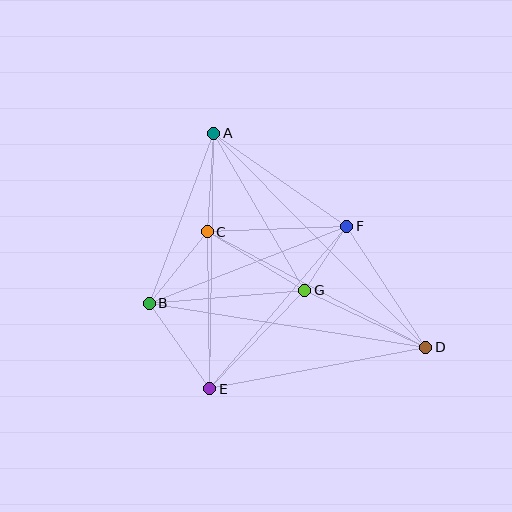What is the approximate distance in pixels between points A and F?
The distance between A and F is approximately 163 pixels.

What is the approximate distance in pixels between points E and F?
The distance between E and F is approximately 212 pixels.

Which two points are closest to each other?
Points F and G are closest to each other.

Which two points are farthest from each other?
Points A and D are farthest from each other.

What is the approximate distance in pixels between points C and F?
The distance between C and F is approximately 140 pixels.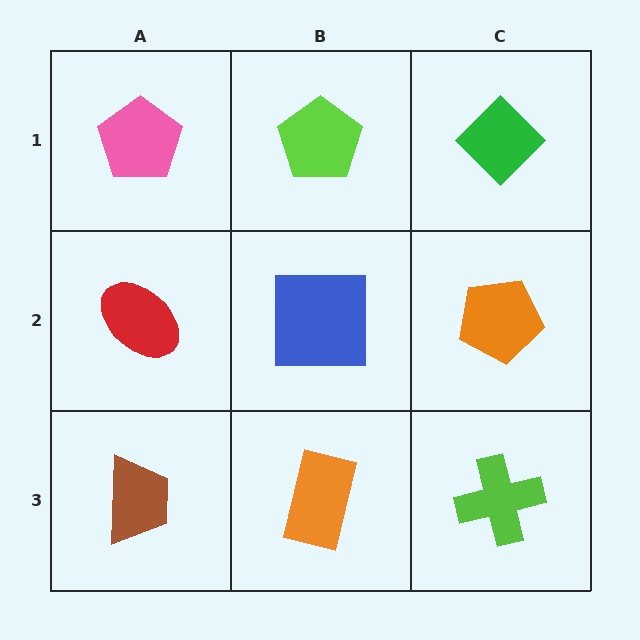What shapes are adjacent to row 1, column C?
An orange pentagon (row 2, column C), a lime pentagon (row 1, column B).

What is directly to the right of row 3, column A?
An orange rectangle.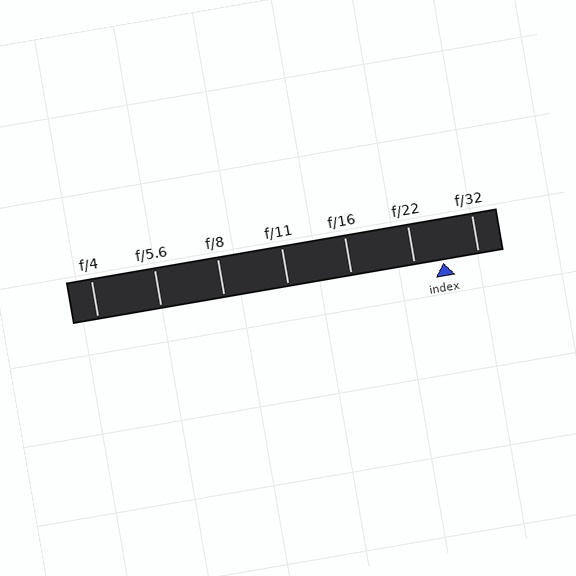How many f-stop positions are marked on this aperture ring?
There are 7 f-stop positions marked.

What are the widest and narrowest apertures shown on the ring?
The widest aperture shown is f/4 and the narrowest is f/32.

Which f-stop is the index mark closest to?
The index mark is closest to f/22.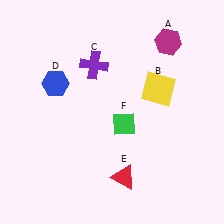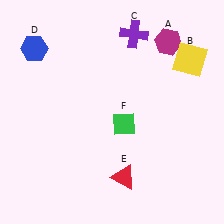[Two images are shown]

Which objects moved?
The objects that moved are: the yellow square (B), the purple cross (C), the blue hexagon (D).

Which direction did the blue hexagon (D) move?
The blue hexagon (D) moved up.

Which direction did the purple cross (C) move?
The purple cross (C) moved right.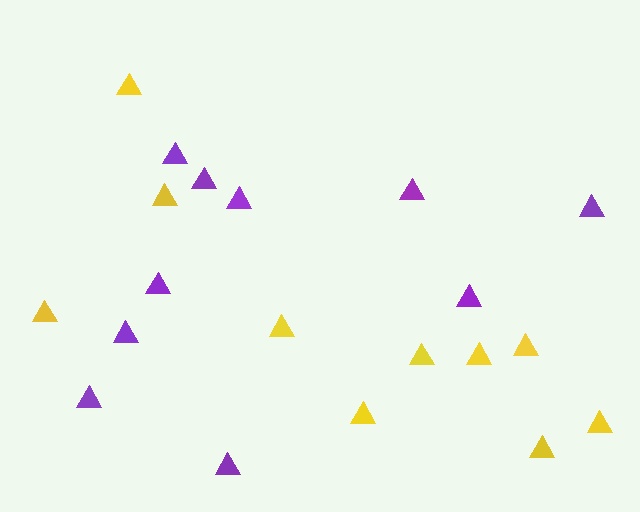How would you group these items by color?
There are 2 groups: one group of purple triangles (10) and one group of yellow triangles (10).